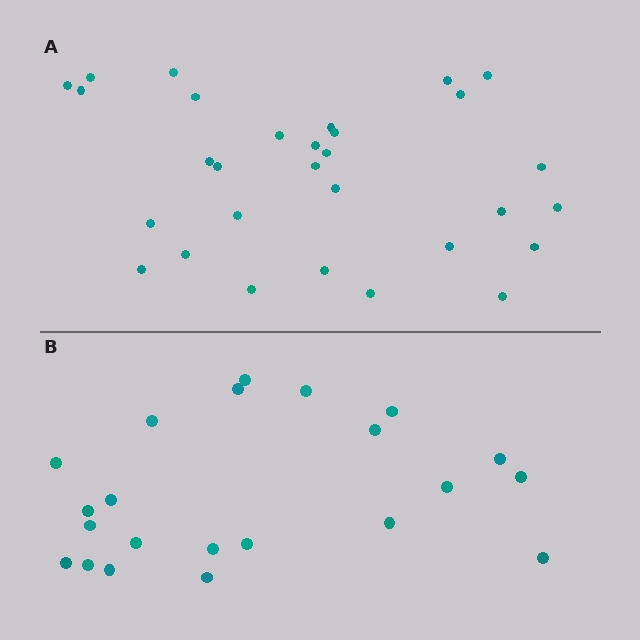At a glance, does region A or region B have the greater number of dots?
Region A (the top region) has more dots.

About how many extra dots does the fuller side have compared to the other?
Region A has roughly 8 or so more dots than region B.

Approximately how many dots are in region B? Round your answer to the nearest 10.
About 20 dots. (The exact count is 22, which rounds to 20.)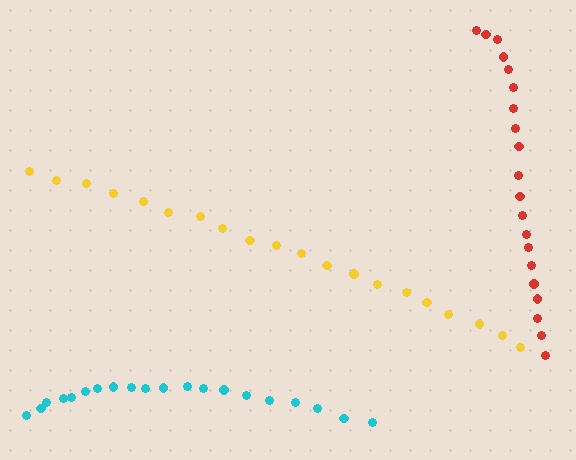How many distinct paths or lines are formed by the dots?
There are 3 distinct paths.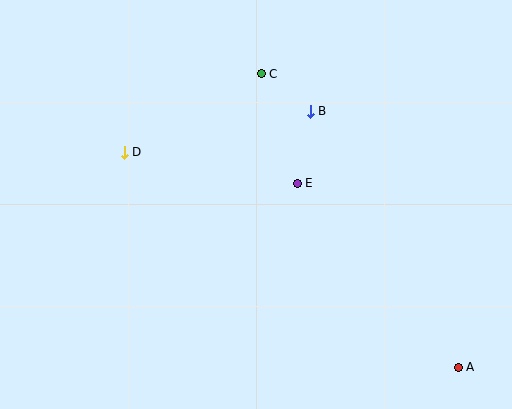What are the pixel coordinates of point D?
Point D is at (124, 152).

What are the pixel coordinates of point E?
Point E is at (297, 183).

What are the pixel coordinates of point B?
Point B is at (310, 111).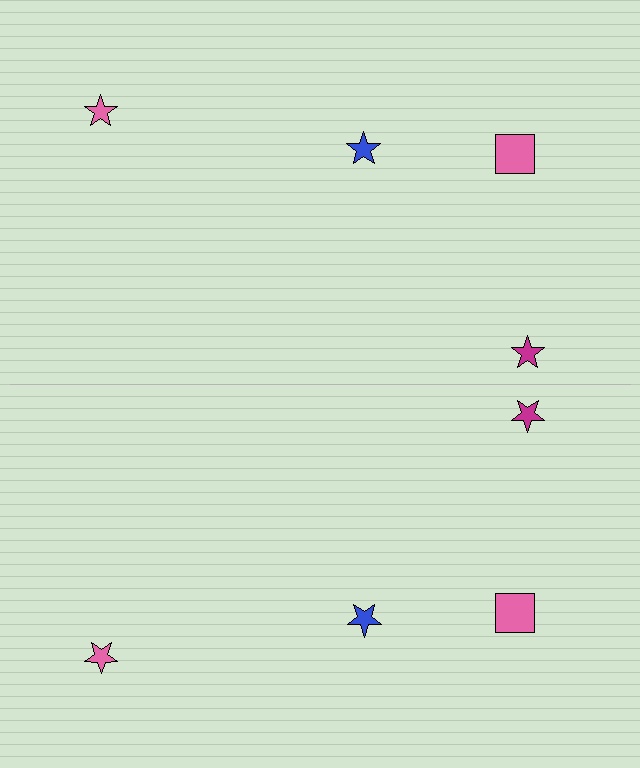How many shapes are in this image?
There are 8 shapes in this image.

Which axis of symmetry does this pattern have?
The pattern has a horizontal axis of symmetry running through the center of the image.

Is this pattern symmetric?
Yes, this pattern has bilateral (reflection) symmetry.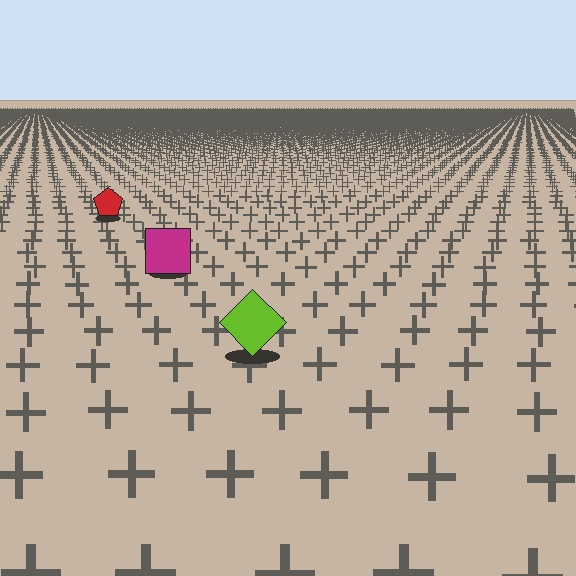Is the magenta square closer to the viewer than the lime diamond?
No. The lime diamond is closer — you can tell from the texture gradient: the ground texture is coarser near it.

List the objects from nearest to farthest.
From nearest to farthest: the lime diamond, the magenta square, the red pentagon.